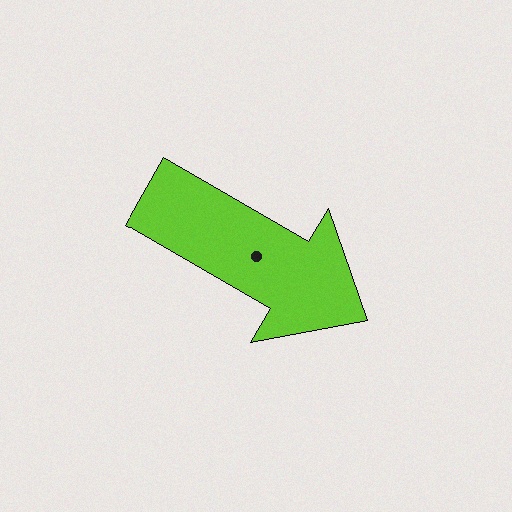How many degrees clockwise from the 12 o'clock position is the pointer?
Approximately 120 degrees.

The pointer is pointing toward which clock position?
Roughly 4 o'clock.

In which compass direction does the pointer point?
Southeast.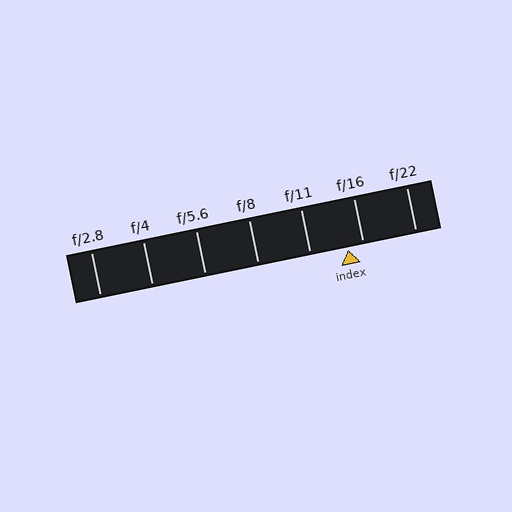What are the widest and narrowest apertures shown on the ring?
The widest aperture shown is f/2.8 and the narrowest is f/22.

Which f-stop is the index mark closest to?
The index mark is closest to f/16.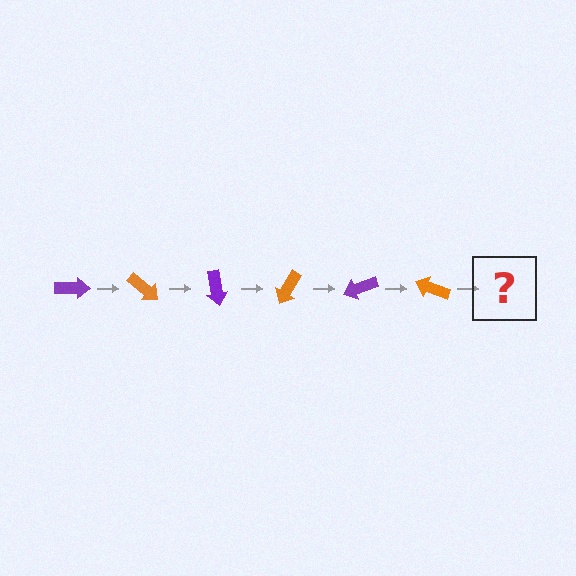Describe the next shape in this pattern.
It should be a purple arrow, rotated 240 degrees from the start.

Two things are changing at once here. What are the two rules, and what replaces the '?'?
The two rules are that it rotates 40 degrees each step and the color cycles through purple and orange. The '?' should be a purple arrow, rotated 240 degrees from the start.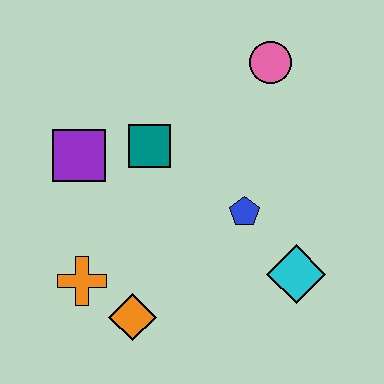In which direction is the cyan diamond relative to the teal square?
The cyan diamond is to the right of the teal square.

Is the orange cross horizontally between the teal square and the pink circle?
No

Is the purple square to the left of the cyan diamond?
Yes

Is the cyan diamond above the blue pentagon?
No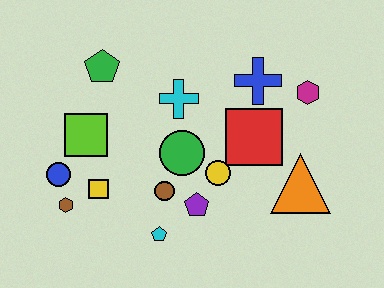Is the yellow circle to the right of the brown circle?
Yes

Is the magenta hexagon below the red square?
No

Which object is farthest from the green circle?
The magenta hexagon is farthest from the green circle.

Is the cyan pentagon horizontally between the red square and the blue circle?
Yes